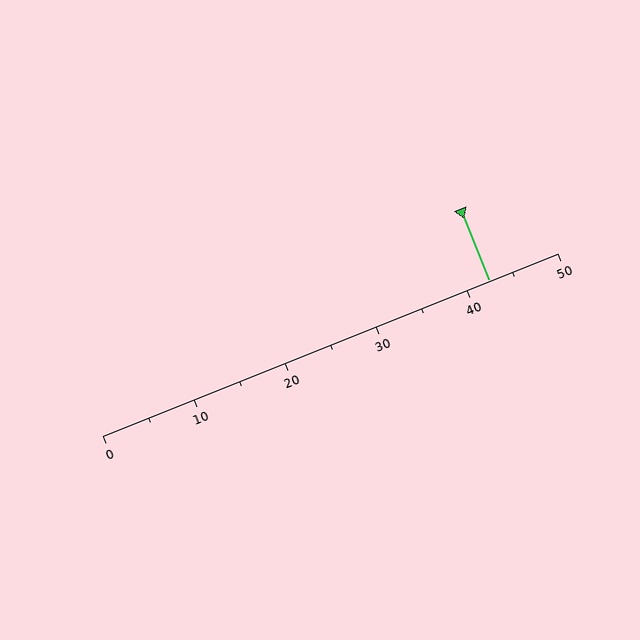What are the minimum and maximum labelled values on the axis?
The axis runs from 0 to 50.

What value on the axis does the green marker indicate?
The marker indicates approximately 42.5.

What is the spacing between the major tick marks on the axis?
The major ticks are spaced 10 apart.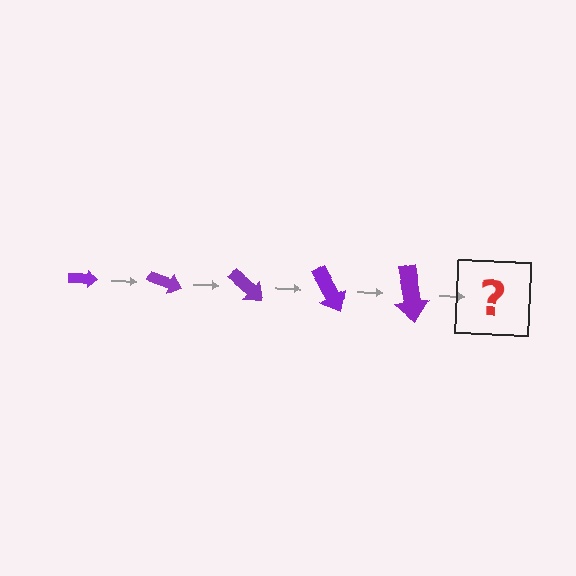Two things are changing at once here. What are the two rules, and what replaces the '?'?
The two rules are that the arrow grows larger each step and it rotates 20 degrees each step. The '?' should be an arrow, larger than the previous one and rotated 100 degrees from the start.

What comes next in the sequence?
The next element should be an arrow, larger than the previous one and rotated 100 degrees from the start.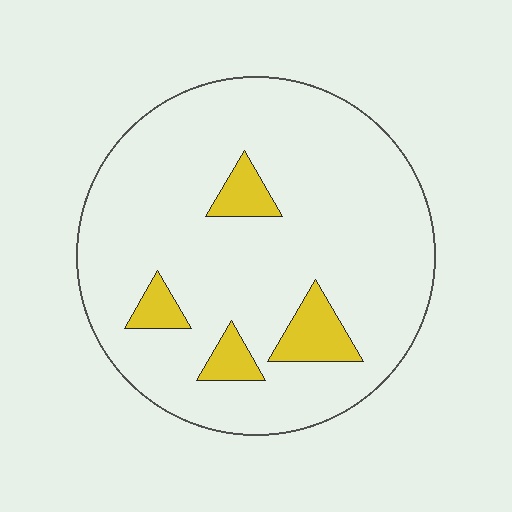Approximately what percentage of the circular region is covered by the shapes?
Approximately 10%.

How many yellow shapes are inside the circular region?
4.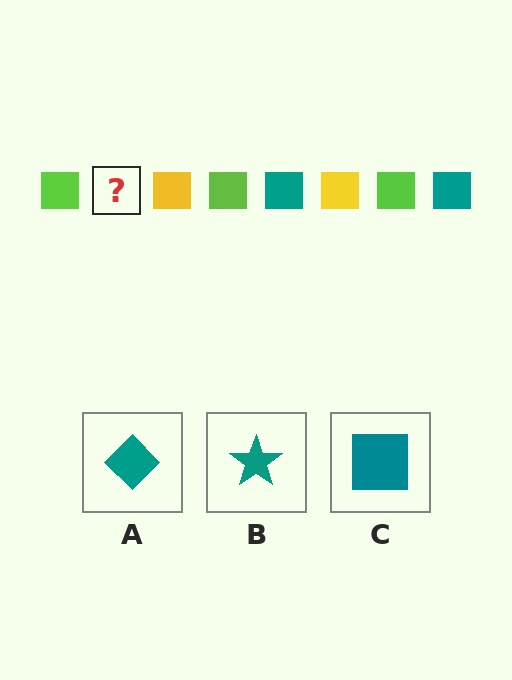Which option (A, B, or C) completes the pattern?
C.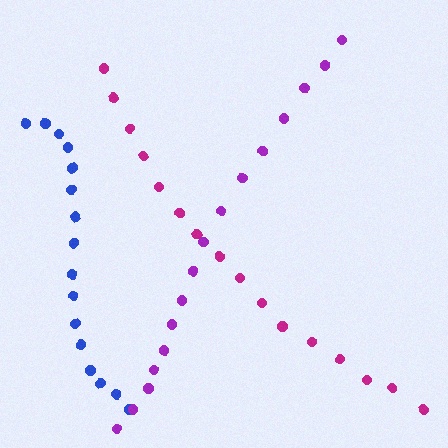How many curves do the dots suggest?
There are 3 distinct paths.